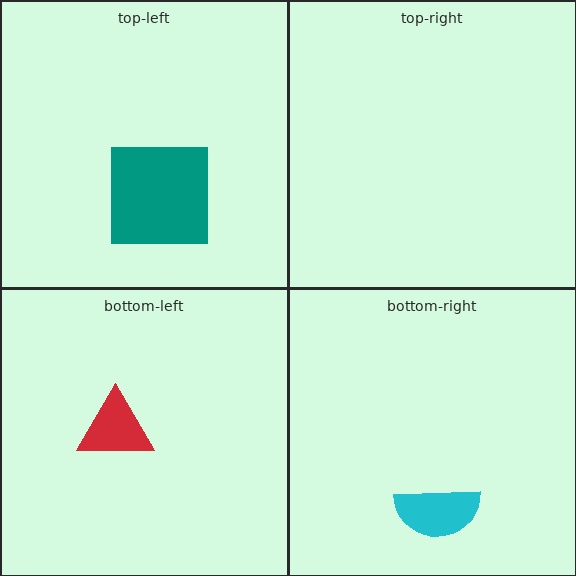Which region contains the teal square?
The top-left region.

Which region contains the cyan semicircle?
The bottom-right region.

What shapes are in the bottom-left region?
The red triangle.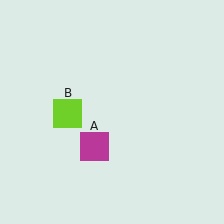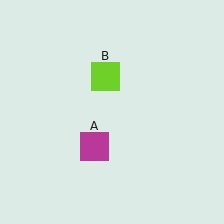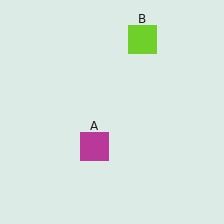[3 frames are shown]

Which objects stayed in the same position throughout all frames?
Magenta square (object A) remained stationary.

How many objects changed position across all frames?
1 object changed position: lime square (object B).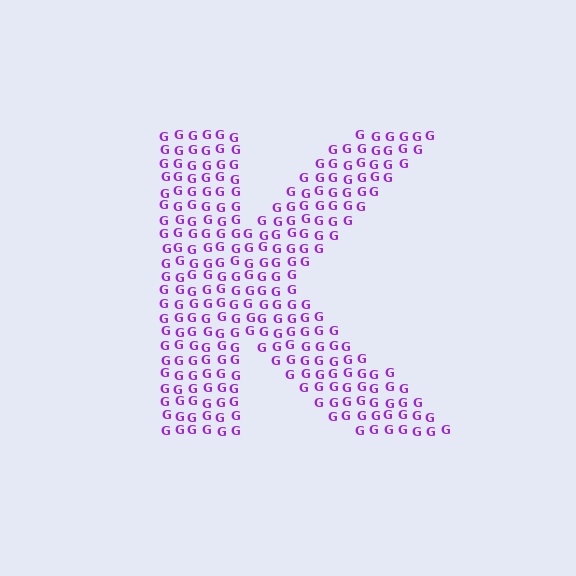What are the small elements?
The small elements are letter G's.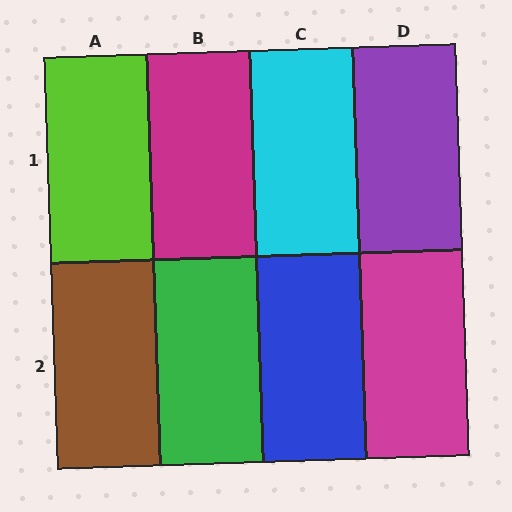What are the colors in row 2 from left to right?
Brown, green, blue, magenta.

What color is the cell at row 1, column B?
Magenta.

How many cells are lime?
1 cell is lime.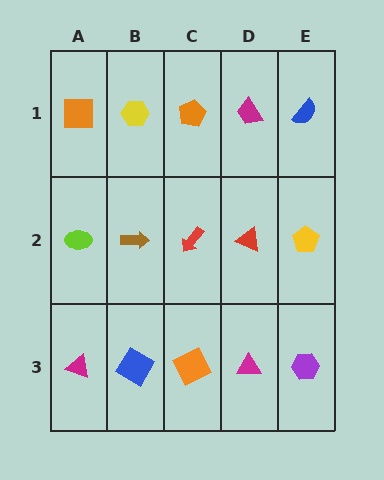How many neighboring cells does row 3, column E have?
2.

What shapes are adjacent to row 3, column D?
A red triangle (row 2, column D), an orange square (row 3, column C), a purple hexagon (row 3, column E).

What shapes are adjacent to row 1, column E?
A yellow pentagon (row 2, column E), a magenta trapezoid (row 1, column D).